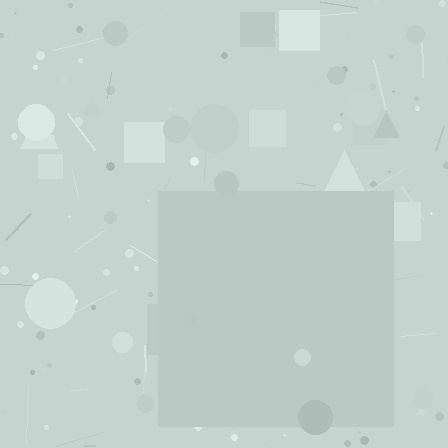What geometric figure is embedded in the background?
A square is embedded in the background.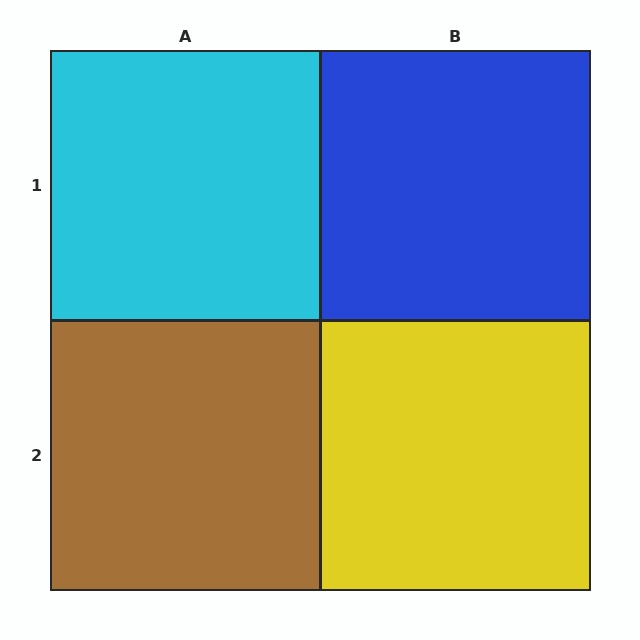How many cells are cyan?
1 cell is cyan.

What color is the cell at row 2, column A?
Brown.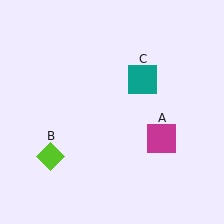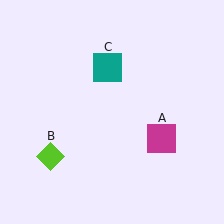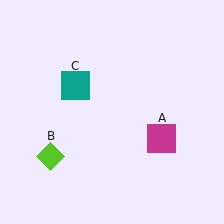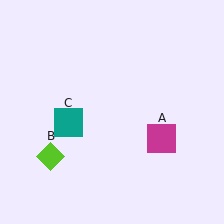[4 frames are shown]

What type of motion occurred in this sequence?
The teal square (object C) rotated counterclockwise around the center of the scene.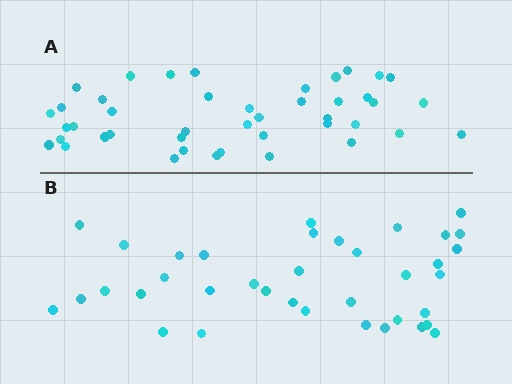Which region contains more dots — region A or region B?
Region A (the top region) has more dots.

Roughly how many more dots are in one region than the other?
Region A has about 6 more dots than region B.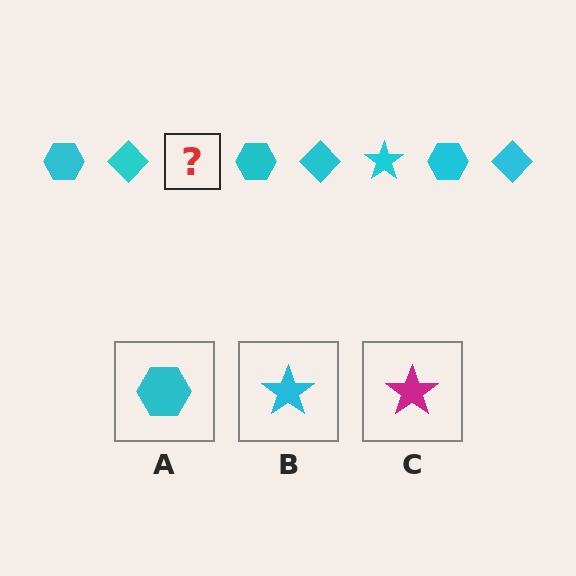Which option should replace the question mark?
Option B.